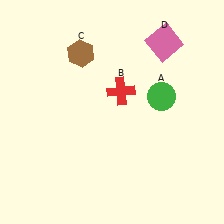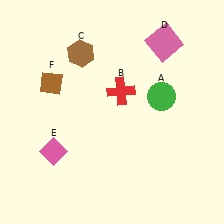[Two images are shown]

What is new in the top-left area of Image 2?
A brown diamond (F) was added in the top-left area of Image 2.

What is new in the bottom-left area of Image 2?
A pink diamond (E) was added in the bottom-left area of Image 2.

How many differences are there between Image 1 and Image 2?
There are 2 differences between the two images.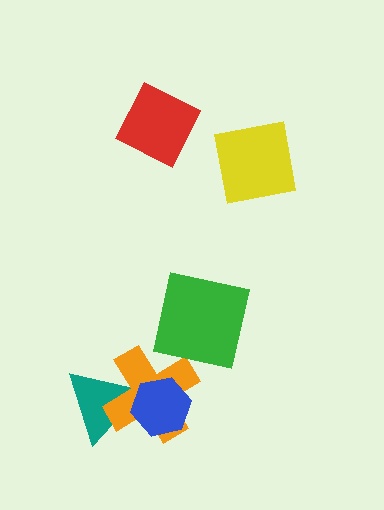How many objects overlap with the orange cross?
2 objects overlap with the orange cross.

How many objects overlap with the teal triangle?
2 objects overlap with the teal triangle.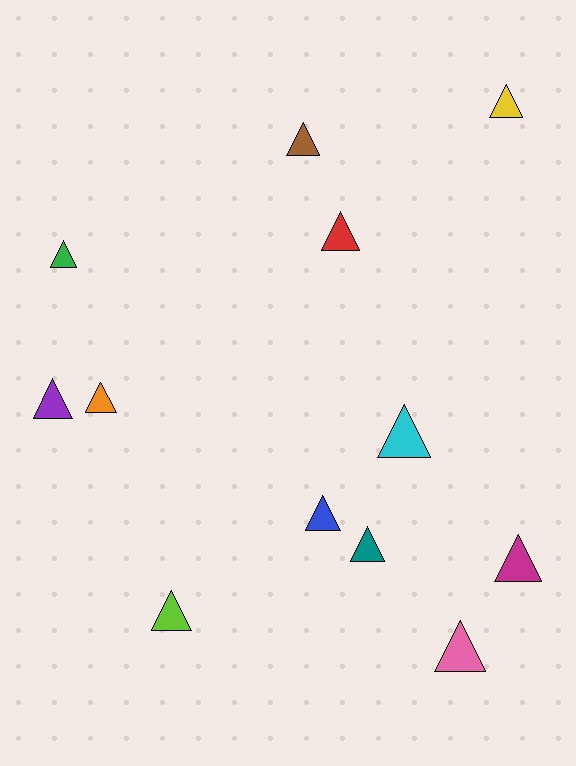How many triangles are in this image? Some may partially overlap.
There are 12 triangles.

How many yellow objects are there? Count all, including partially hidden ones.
There is 1 yellow object.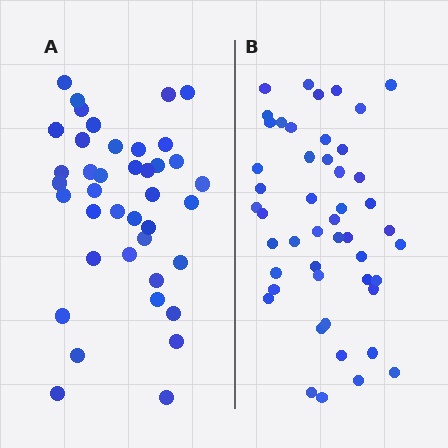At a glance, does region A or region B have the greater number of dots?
Region B (the right region) has more dots.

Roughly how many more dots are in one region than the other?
Region B has roughly 8 or so more dots than region A.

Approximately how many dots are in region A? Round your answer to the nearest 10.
About 40 dots.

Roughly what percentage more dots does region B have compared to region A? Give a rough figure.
About 20% more.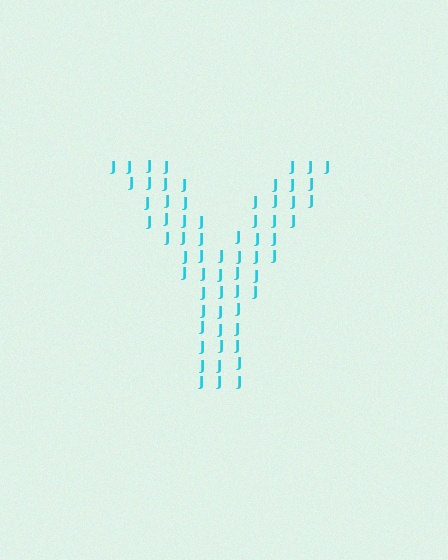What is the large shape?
The large shape is the letter Y.